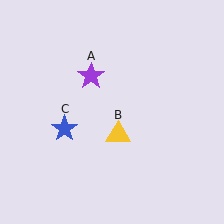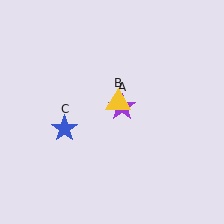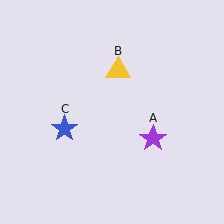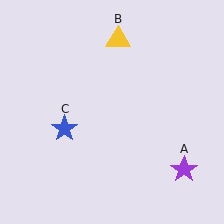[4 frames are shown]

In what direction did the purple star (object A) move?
The purple star (object A) moved down and to the right.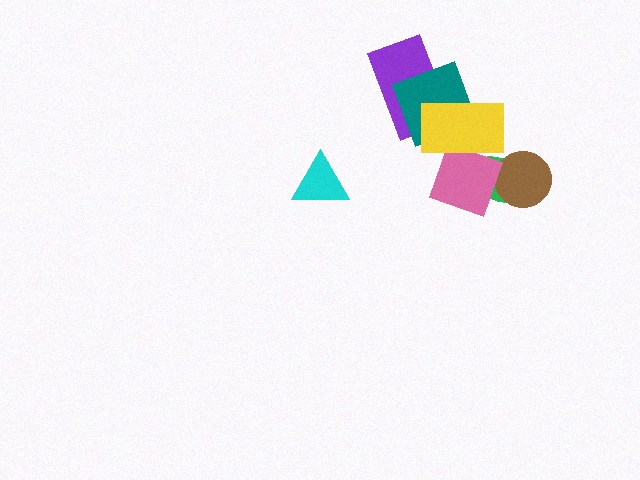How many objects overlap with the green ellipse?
3 objects overlap with the green ellipse.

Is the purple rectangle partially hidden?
Yes, it is partially covered by another shape.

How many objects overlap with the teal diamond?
2 objects overlap with the teal diamond.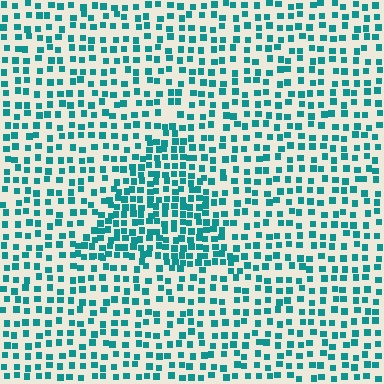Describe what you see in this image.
The image contains small teal elements arranged at two different densities. A triangle-shaped region is visible where the elements are more densely packed than the surrounding area.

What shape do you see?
I see a triangle.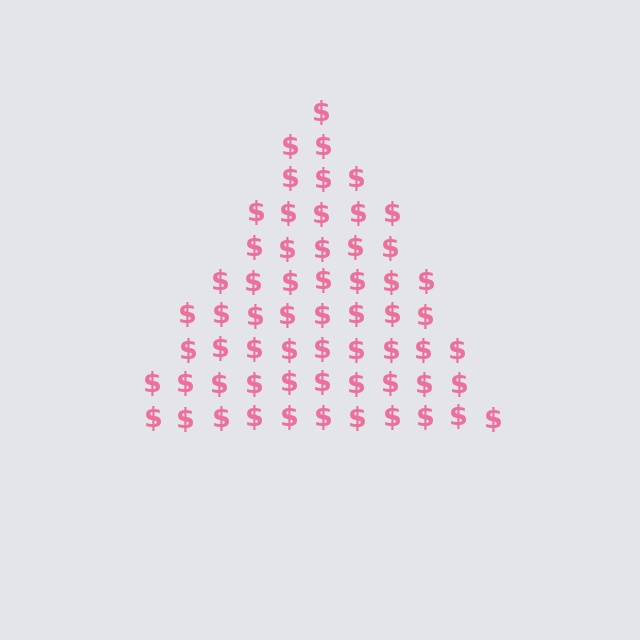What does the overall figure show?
The overall figure shows a triangle.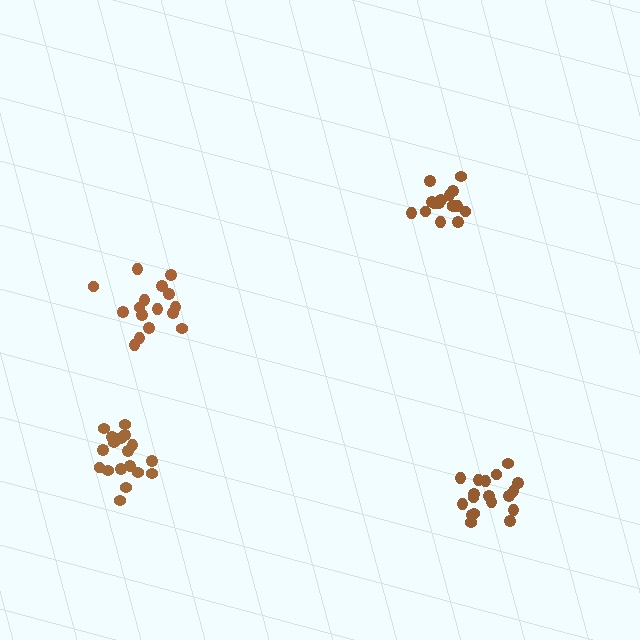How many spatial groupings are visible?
There are 4 spatial groupings.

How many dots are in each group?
Group 1: 16 dots, Group 2: 17 dots, Group 3: 18 dots, Group 4: 19 dots (70 total).